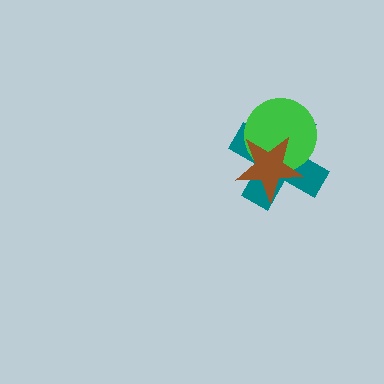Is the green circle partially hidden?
Yes, it is partially covered by another shape.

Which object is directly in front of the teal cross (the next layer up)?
The green circle is directly in front of the teal cross.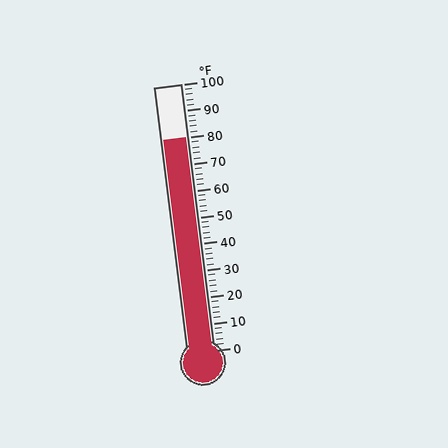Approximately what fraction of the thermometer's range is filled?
The thermometer is filled to approximately 80% of its range.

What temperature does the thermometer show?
The thermometer shows approximately 80°F.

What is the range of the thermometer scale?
The thermometer scale ranges from 0°F to 100°F.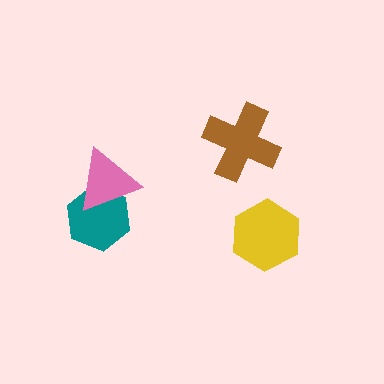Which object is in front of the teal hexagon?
The pink triangle is in front of the teal hexagon.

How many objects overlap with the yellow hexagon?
0 objects overlap with the yellow hexagon.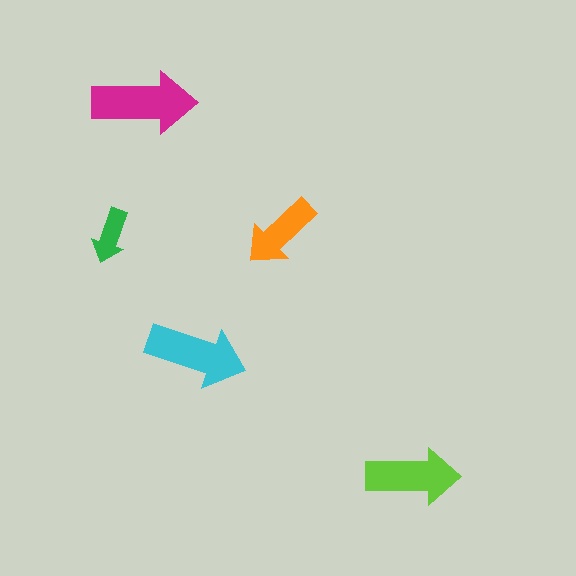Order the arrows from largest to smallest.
the magenta one, the cyan one, the lime one, the orange one, the green one.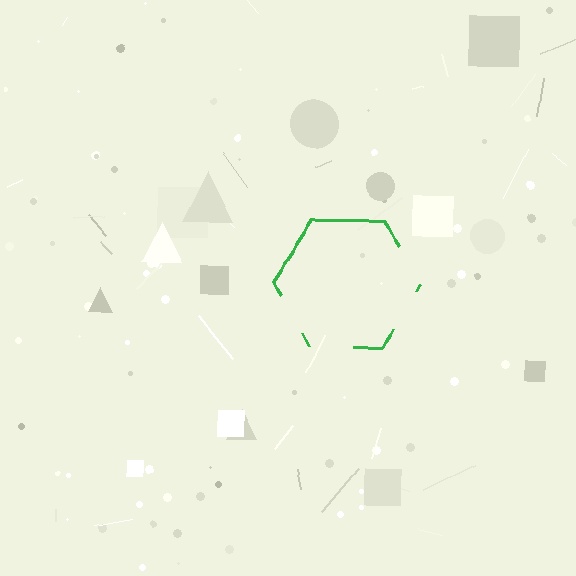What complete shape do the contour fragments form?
The contour fragments form a hexagon.